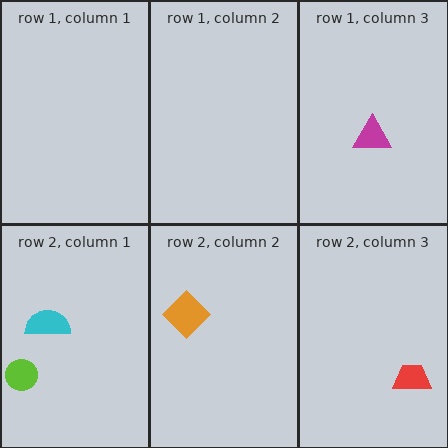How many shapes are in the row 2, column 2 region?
1.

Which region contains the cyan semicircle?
The row 2, column 1 region.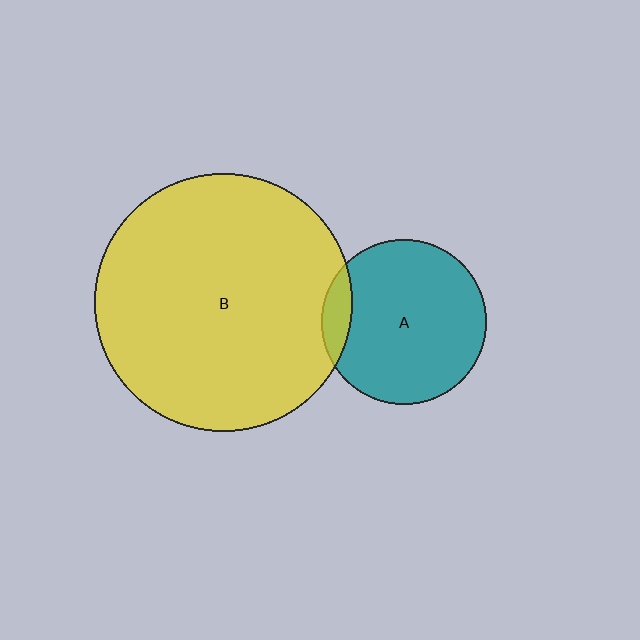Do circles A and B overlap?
Yes.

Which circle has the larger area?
Circle B (yellow).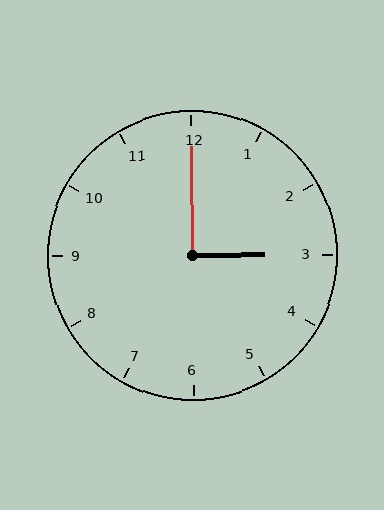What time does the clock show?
3:00.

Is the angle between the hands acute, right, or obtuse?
It is right.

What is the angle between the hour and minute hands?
Approximately 90 degrees.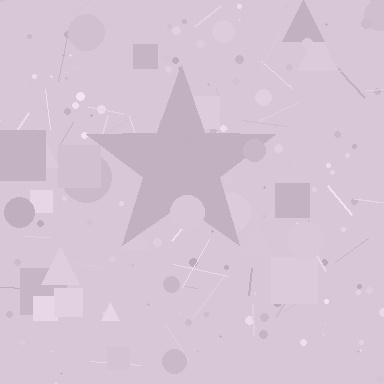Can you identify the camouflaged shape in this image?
The camouflaged shape is a star.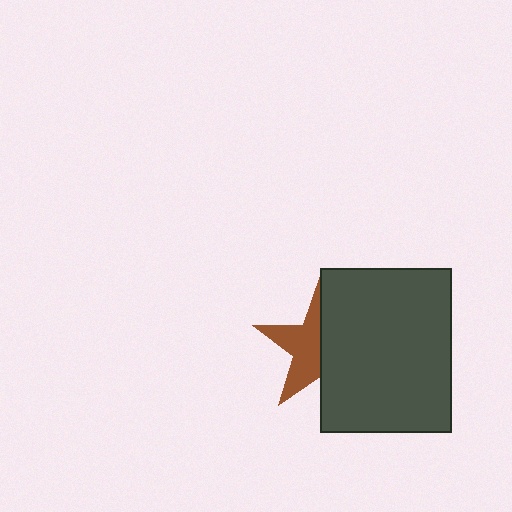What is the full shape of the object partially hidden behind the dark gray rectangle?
The partially hidden object is a brown star.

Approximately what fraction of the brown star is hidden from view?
Roughly 52% of the brown star is hidden behind the dark gray rectangle.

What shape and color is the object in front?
The object in front is a dark gray rectangle.